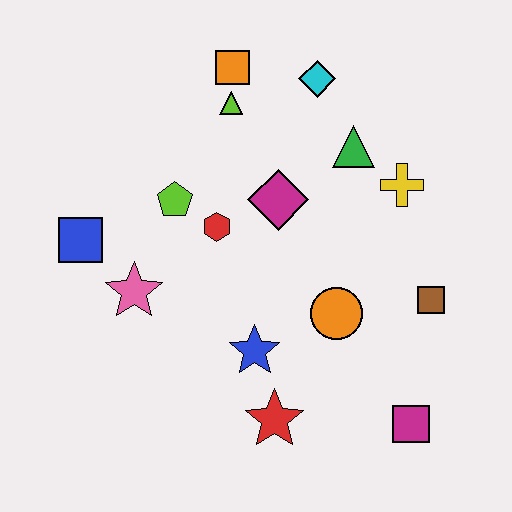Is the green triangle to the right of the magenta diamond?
Yes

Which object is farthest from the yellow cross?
The blue square is farthest from the yellow cross.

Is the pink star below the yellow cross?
Yes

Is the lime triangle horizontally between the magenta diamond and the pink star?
Yes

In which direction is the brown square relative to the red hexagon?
The brown square is to the right of the red hexagon.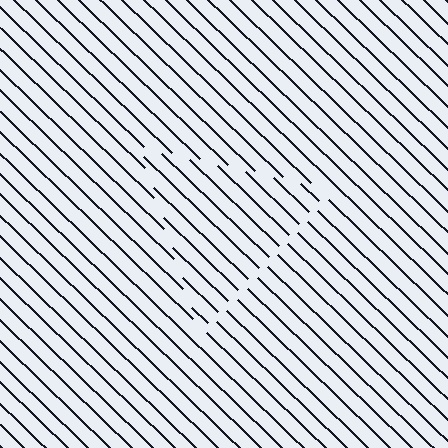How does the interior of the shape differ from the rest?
The interior of the shape contains the same grating, shifted by half a period — the contour is defined by the phase discontinuity where line-ends from the inner and outer gratings abut.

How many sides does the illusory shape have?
3 sides — the line-ends trace a triangle.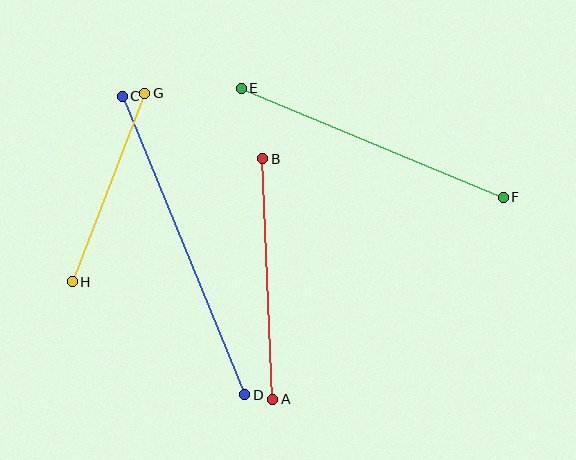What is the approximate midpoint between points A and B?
The midpoint is at approximately (268, 279) pixels.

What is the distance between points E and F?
The distance is approximately 284 pixels.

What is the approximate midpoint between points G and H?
The midpoint is at approximately (109, 187) pixels.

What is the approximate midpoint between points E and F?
The midpoint is at approximately (372, 143) pixels.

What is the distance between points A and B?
The distance is approximately 241 pixels.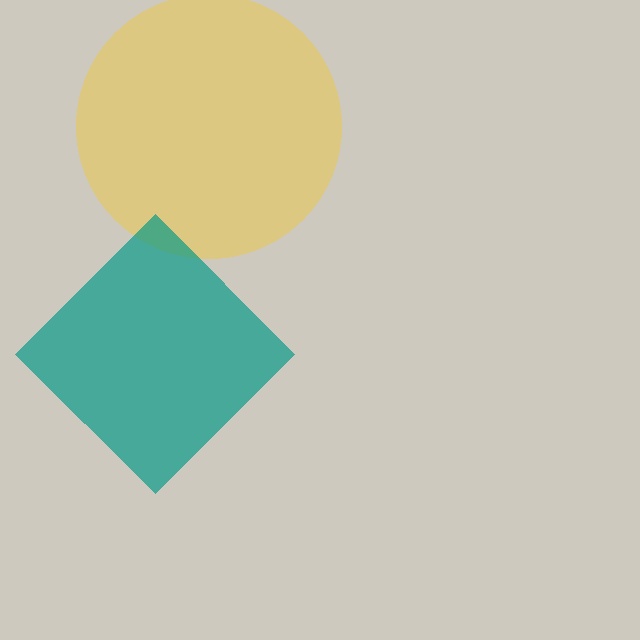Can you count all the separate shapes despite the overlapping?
Yes, there are 2 separate shapes.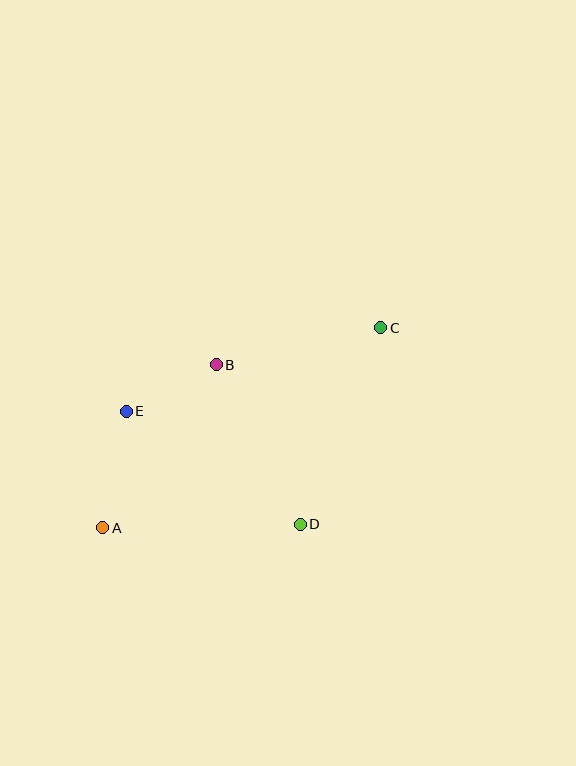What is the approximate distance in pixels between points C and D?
The distance between C and D is approximately 212 pixels.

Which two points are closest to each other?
Points B and E are closest to each other.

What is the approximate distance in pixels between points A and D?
The distance between A and D is approximately 198 pixels.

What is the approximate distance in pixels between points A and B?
The distance between A and B is approximately 199 pixels.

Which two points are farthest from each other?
Points A and C are farthest from each other.